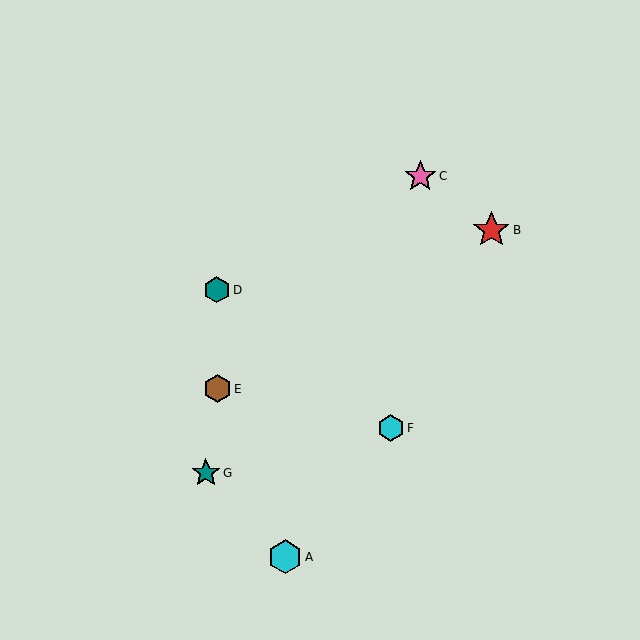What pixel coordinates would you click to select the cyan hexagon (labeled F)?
Click at (391, 428) to select the cyan hexagon F.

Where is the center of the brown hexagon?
The center of the brown hexagon is at (217, 389).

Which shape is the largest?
The red star (labeled B) is the largest.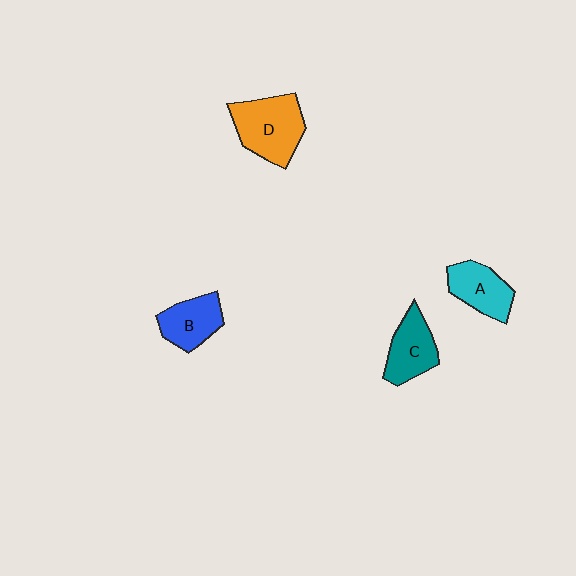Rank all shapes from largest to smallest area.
From largest to smallest: D (orange), C (teal), A (cyan), B (blue).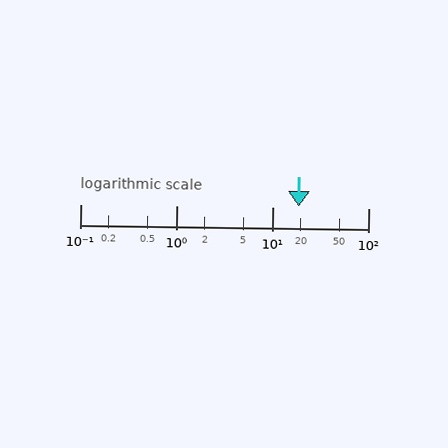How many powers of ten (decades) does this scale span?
The scale spans 3 decades, from 0.1 to 100.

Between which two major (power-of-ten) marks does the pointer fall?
The pointer is between 10 and 100.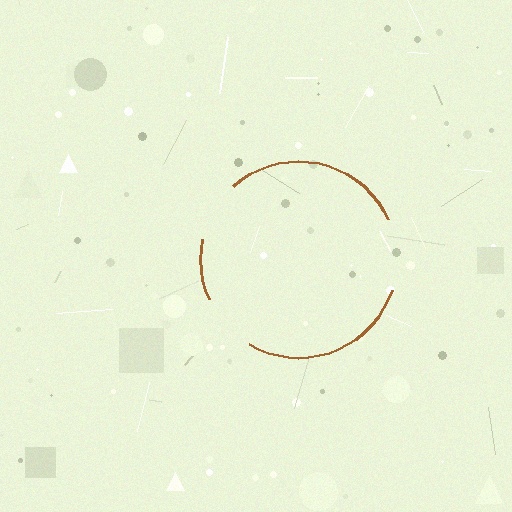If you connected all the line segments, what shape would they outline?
They would outline a circle.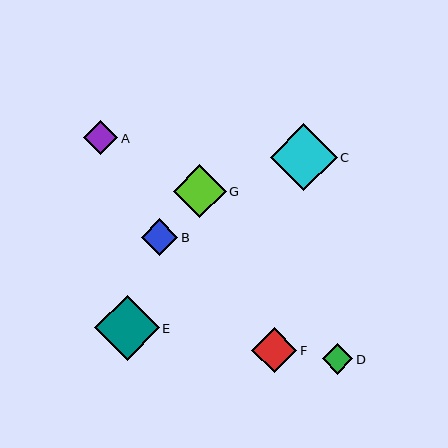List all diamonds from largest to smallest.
From largest to smallest: C, E, G, F, B, A, D.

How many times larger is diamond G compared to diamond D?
Diamond G is approximately 1.7 times the size of diamond D.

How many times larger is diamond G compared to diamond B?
Diamond G is approximately 1.4 times the size of diamond B.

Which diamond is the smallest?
Diamond D is the smallest with a size of approximately 31 pixels.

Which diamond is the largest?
Diamond C is the largest with a size of approximately 67 pixels.